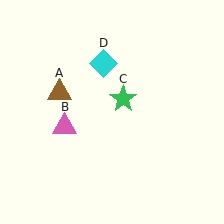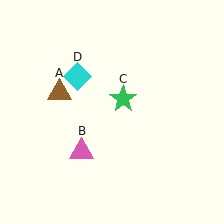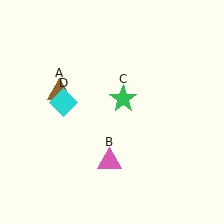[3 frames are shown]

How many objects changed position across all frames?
2 objects changed position: pink triangle (object B), cyan diamond (object D).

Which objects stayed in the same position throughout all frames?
Brown triangle (object A) and green star (object C) remained stationary.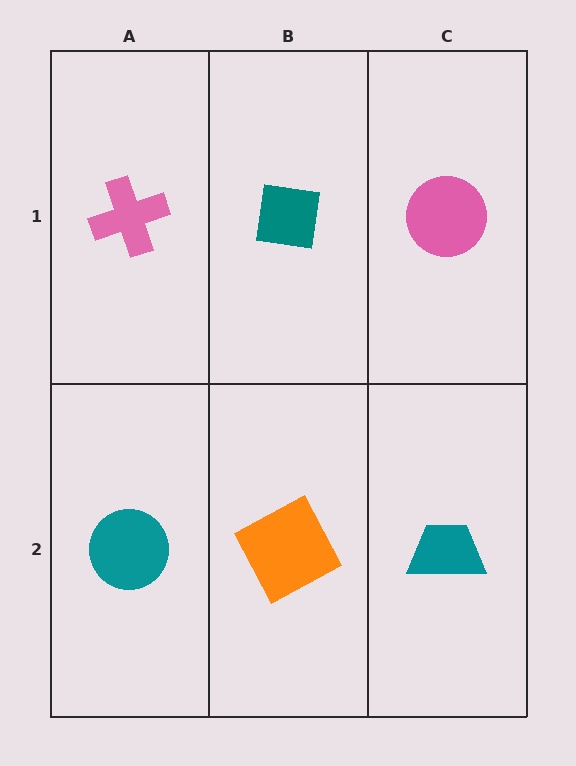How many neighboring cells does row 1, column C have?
2.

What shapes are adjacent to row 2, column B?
A teal square (row 1, column B), a teal circle (row 2, column A), a teal trapezoid (row 2, column C).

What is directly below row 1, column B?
An orange square.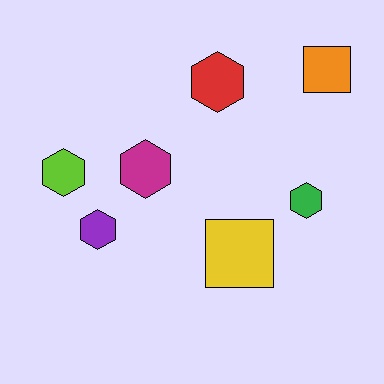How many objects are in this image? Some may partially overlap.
There are 7 objects.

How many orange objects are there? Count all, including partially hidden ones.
There is 1 orange object.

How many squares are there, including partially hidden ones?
There are 2 squares.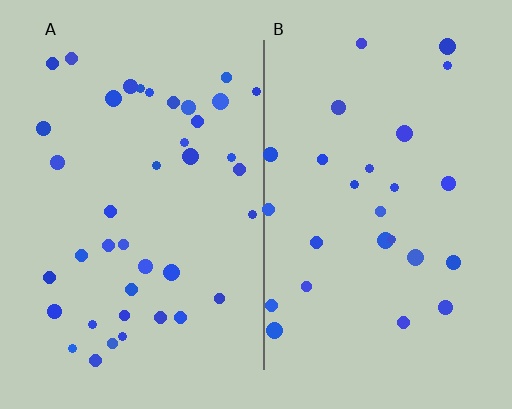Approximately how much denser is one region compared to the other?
Approximately 1.5× — region A over region B.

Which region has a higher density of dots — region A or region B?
A (the left).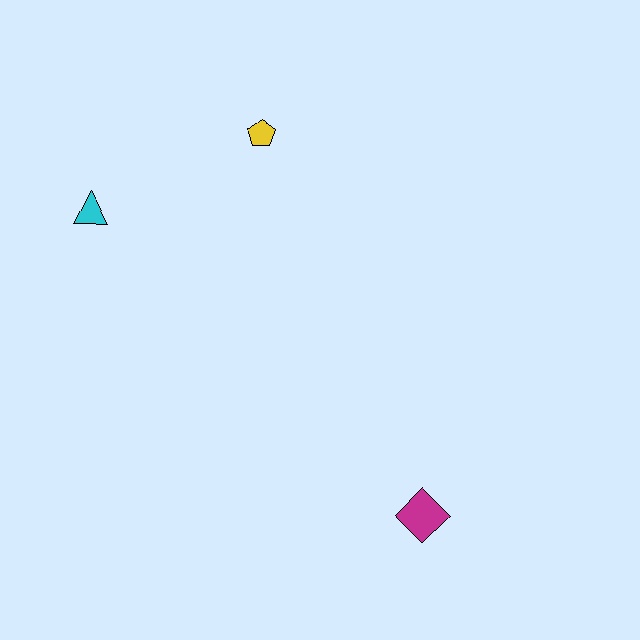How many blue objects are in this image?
There are no blue objects.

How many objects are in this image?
There are 3 objects.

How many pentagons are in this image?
There is 1 pentagon.